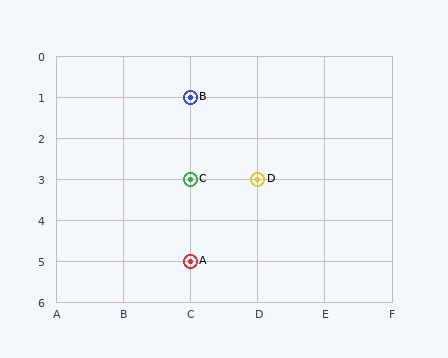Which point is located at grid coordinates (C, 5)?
Point A is at (C, 5).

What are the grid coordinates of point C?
Point C is at grid coordinates (C, 3).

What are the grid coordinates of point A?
Point A is at grid coordinates (C, 5).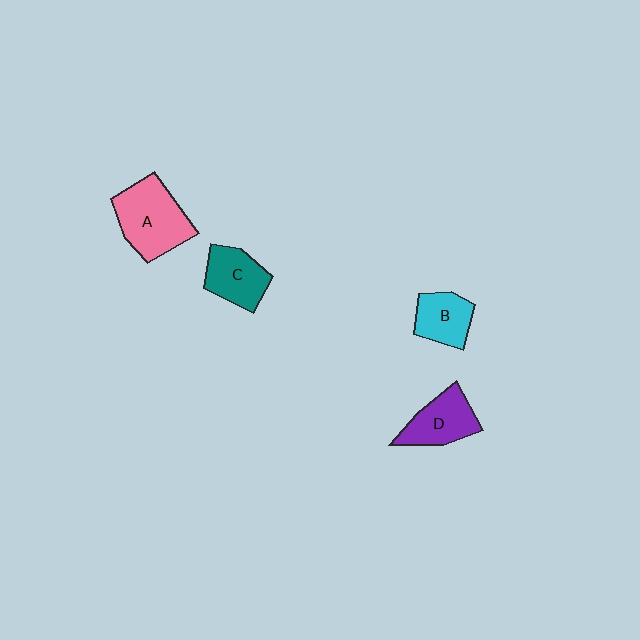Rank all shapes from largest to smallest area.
From largest to smallest: A (pink), D (purple), C (teal), B (cyan).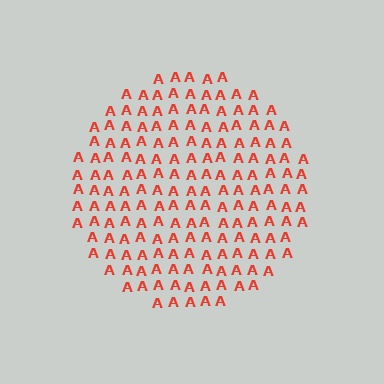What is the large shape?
The large shape is a circle.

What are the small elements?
The small elements are letter A's.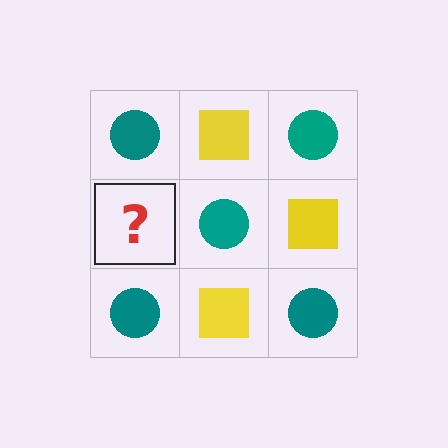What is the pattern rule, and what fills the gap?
The rule is that it alternates teal circle and yellow square in a checkerboard pattern. The gap should be filled with a yellow square.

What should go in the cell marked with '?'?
The missing cell should contain a yellow square.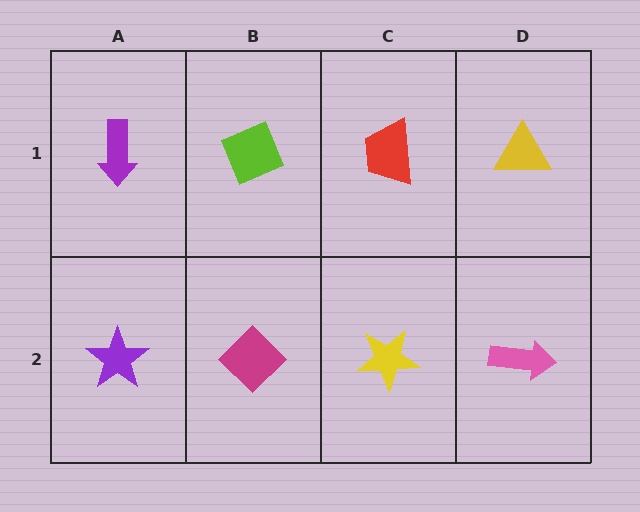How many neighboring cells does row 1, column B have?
3.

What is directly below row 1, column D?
A pink arrow.